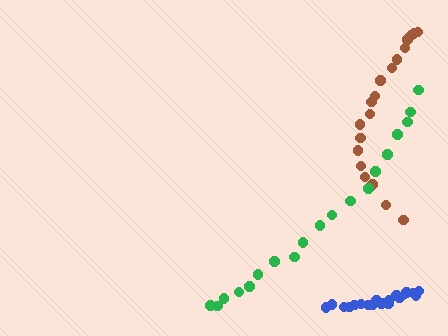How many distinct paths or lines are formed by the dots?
There are 3 distinct paths.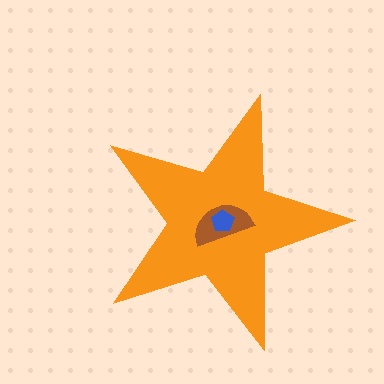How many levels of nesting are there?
3.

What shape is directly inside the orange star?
The brown semicircle.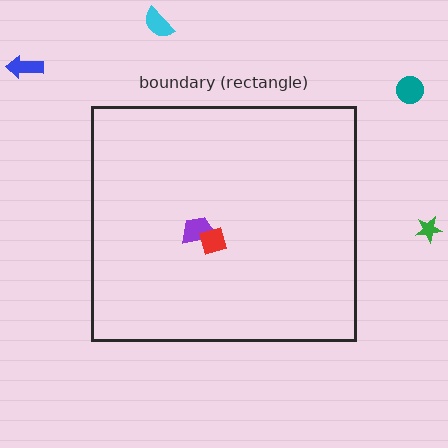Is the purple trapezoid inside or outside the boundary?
Inside.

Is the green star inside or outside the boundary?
Outside.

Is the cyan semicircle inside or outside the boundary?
Outside.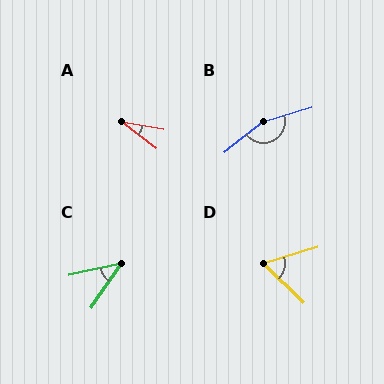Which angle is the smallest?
A, at approximately 26 degrees.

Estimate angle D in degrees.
Approximately 62 degrees.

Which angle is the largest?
B, at approximately 158 degrees.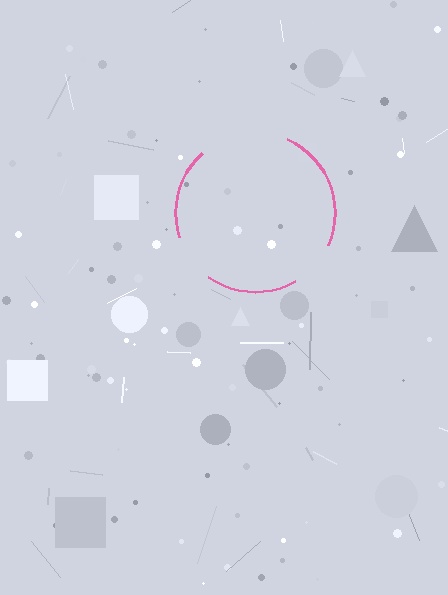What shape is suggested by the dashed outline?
The dashed outline suggests a circle.